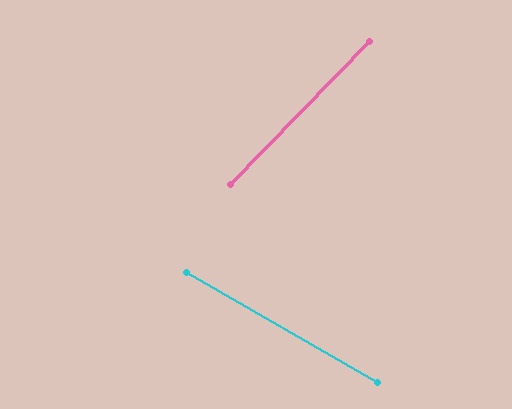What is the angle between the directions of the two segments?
Approximately 76 degrees.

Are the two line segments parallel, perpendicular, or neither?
Neither parallel nor perpendicular — they differ by about 76°.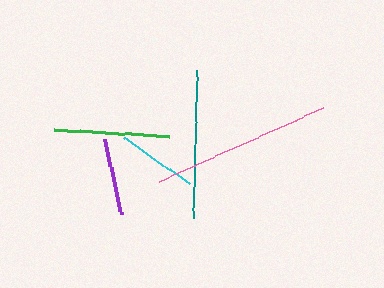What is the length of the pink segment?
The pink segment is approximately 181 pixels long.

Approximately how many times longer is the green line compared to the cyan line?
The green line is approximately 1.4 times the length of the cyan line.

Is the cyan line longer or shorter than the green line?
The green line is longer than the cyan line.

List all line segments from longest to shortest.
From longest to shortest: pink, teal, green, cyan, purple.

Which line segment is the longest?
The pink line is the longest at approximately 181 pixels.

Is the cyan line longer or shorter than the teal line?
The teal line is longer than the cyan line.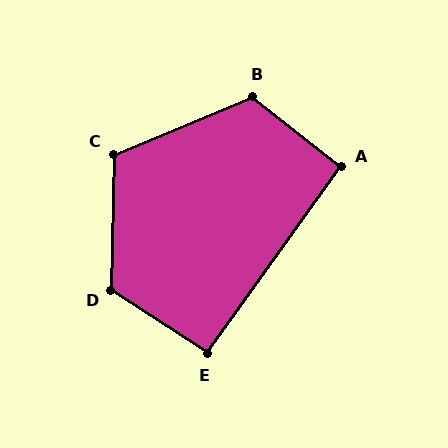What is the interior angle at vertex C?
Approximately 114 degrees (obtuse).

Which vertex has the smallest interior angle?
E, at approximately 92 degrees.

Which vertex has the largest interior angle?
D, at approximately 122 degrees.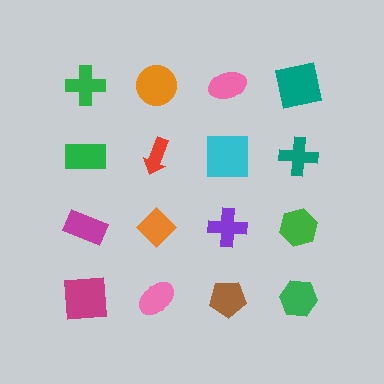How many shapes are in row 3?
4 shapes.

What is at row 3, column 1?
A magenta rectangle.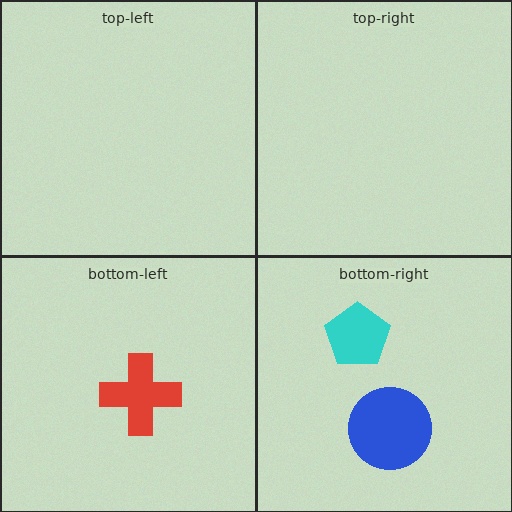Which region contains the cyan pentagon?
The bottom-right region.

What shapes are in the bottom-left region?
The red cross.